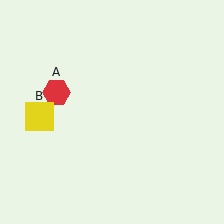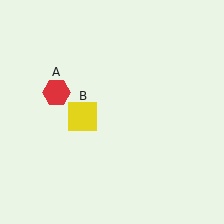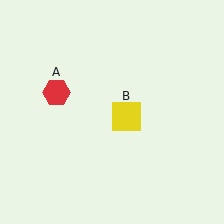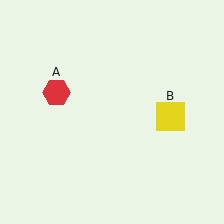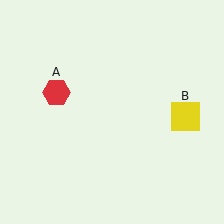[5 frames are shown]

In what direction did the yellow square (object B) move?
The yellow square (object B) moved right.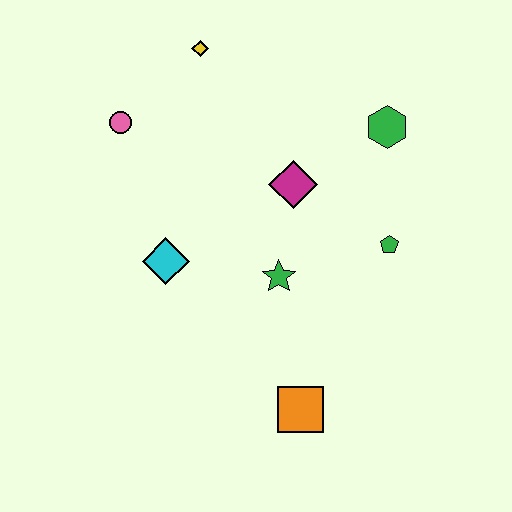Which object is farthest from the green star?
The yellow diamond is farthest from the green star.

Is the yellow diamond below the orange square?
No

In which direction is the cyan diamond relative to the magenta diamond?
The cyan diamond is to the left of the magenta diamond.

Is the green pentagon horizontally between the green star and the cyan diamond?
No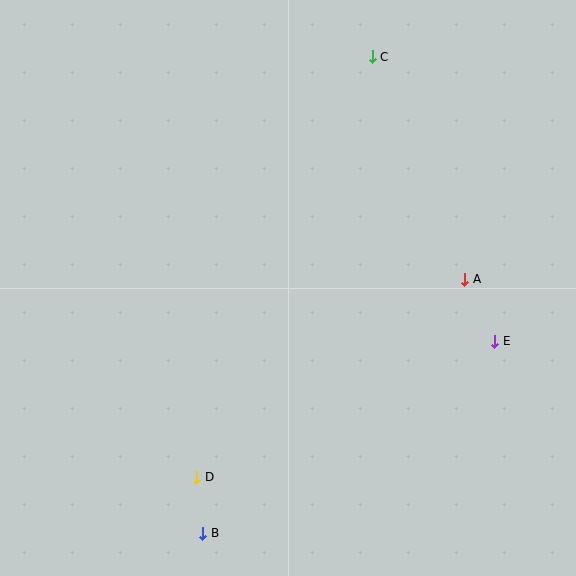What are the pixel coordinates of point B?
Point B is at (203, 533).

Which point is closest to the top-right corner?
Point C is closest to the top-right corner.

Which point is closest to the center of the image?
Point A at (465, 279) is closest to the center.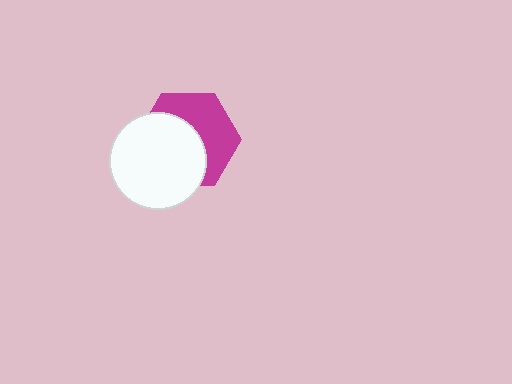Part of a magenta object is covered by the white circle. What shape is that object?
It is a hexagon.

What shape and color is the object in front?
The object in front is a white circle.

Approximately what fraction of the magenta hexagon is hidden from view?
Roughly 53% of the magenta hexagon is hidden behind the white circle.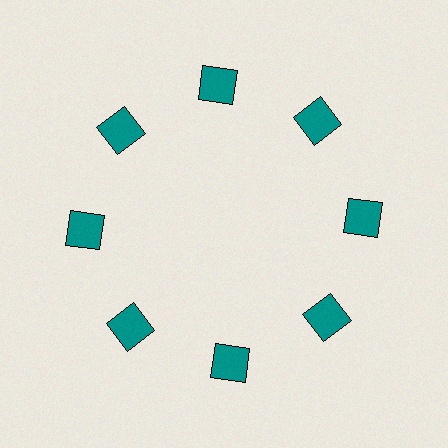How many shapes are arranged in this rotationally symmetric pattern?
There are 8 shapes, arranged in 8 groups of 1.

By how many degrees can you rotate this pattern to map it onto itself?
The pattern maps onto itself every 45 degrees of rotation.